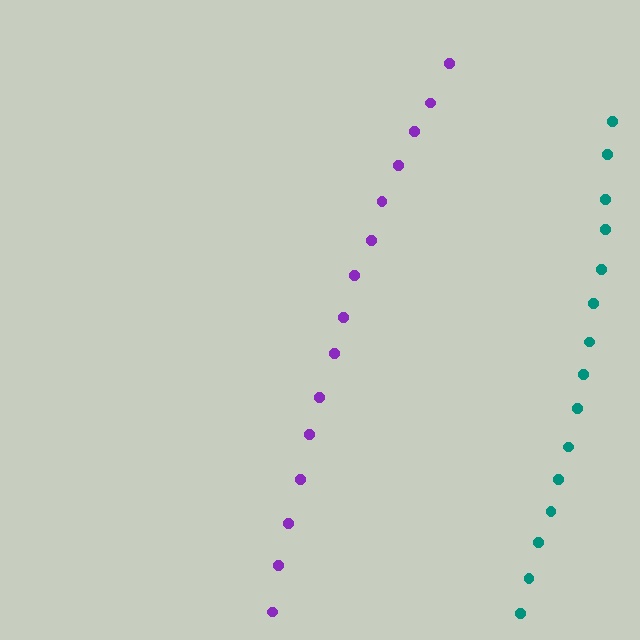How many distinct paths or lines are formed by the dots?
There are 2 distinct paths.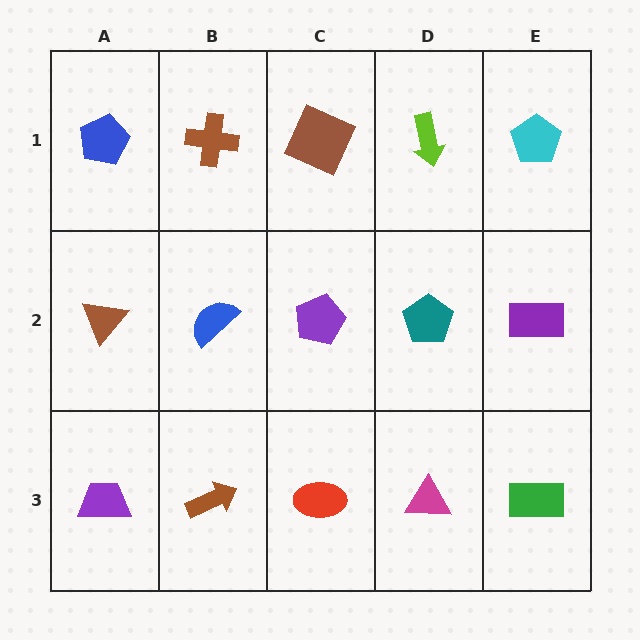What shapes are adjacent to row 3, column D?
A teal pentagon (row 2, column D), a red ellipse (row 3, column C), a green rectangle (row 3, column E).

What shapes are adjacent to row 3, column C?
A purple pentagon (row 2, column C), a brown arrow (row 3, column B), a magenta triangle (row 3, column D).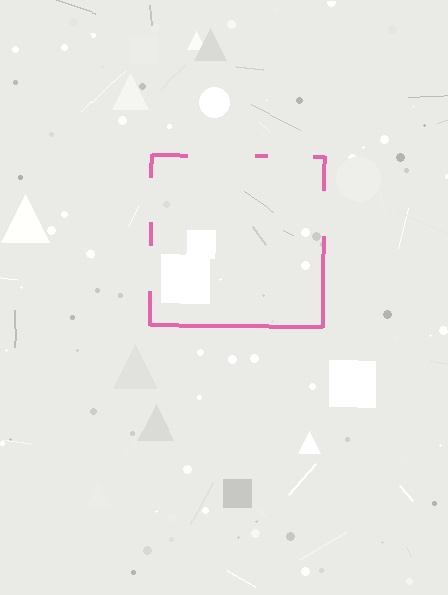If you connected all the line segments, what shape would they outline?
They would outline a square.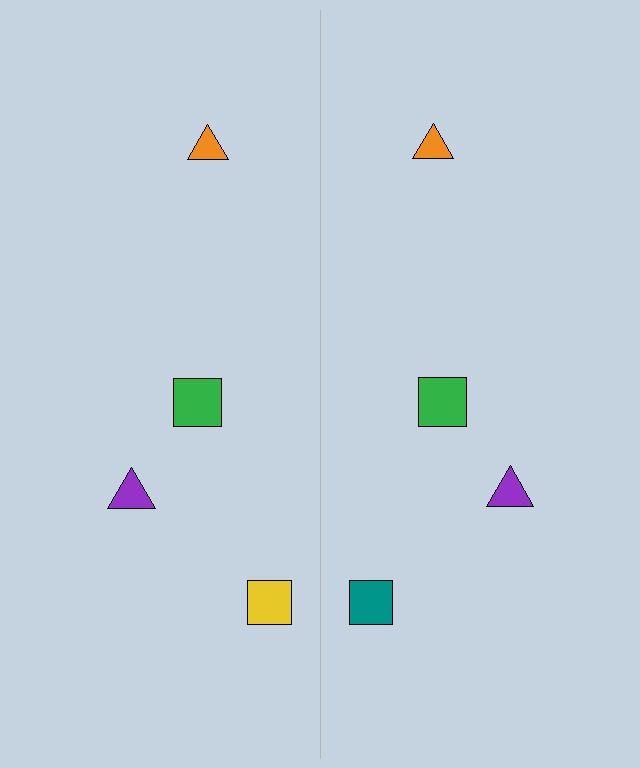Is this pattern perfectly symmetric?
No, the pattern is not perfectly symmetric. The teal square on the right side breaks the symmetry — its mirror counterpart is yellow.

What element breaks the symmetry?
The teal square on the right side breaks the symmetry — its mirror counterpart is yellow.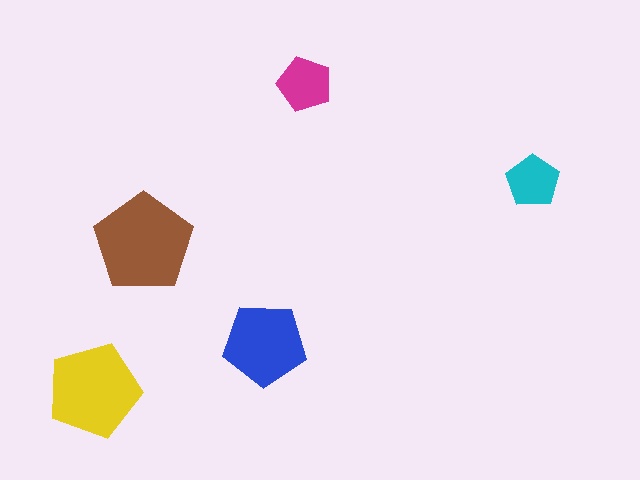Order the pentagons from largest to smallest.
the brown one, the yellow one, the blue one, the magenta one, the cyan one.